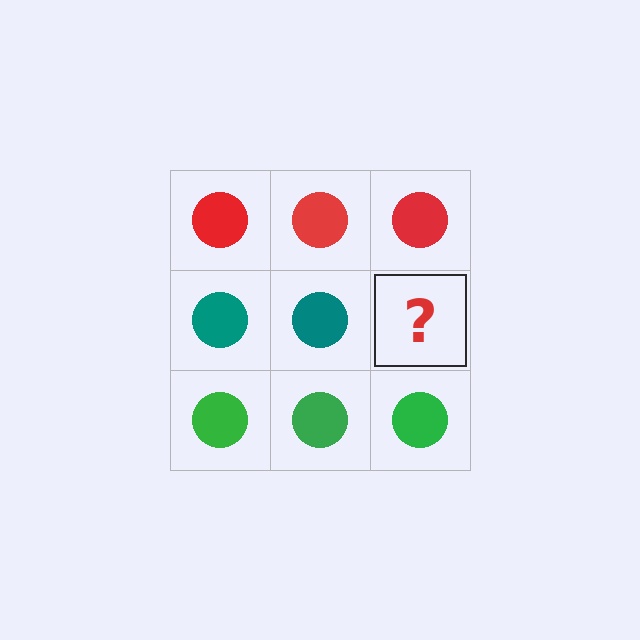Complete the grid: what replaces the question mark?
The question mark should be replaced with a teal circle.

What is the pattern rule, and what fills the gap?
The rule is that each row has a consistent color. The gap should be filled with a teal circle.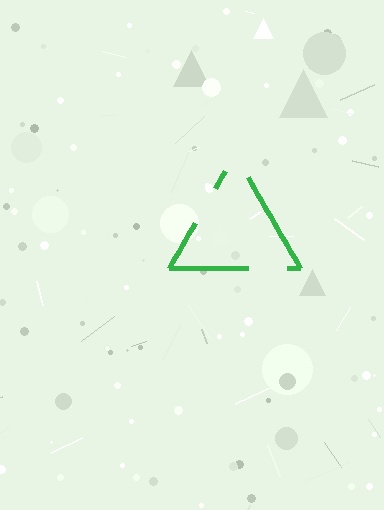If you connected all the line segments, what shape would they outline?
They would outline a triangle.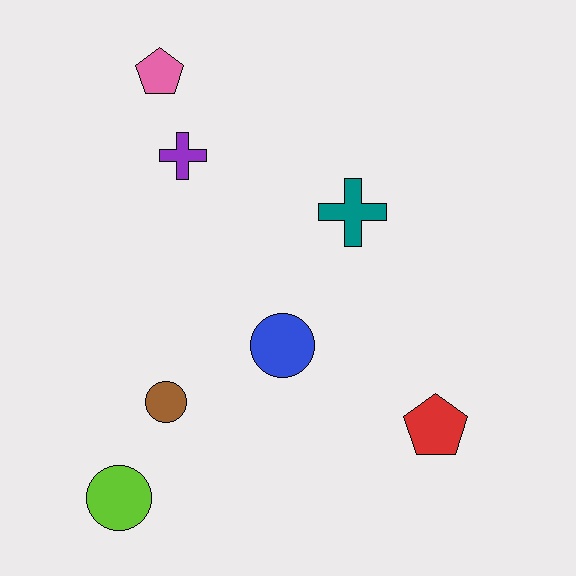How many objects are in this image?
There are 7 objects.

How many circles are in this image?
There are 3 circles.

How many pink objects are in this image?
There is 1 pink object.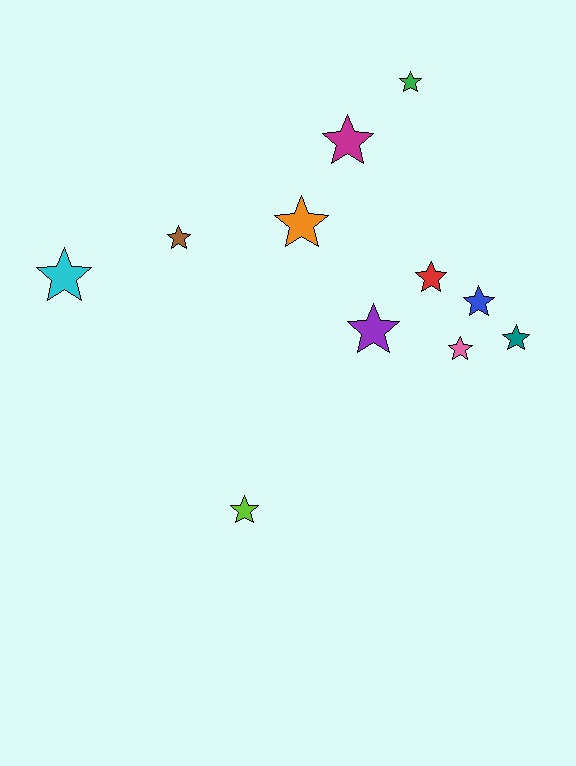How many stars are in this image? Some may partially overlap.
There are 11 stars.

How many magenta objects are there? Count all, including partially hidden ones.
There is 1 magenta object.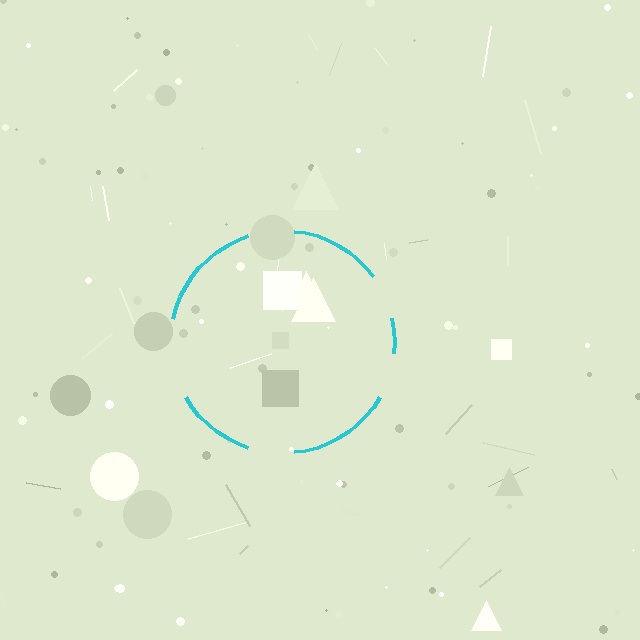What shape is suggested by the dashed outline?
The dashed outline suggests a circle.